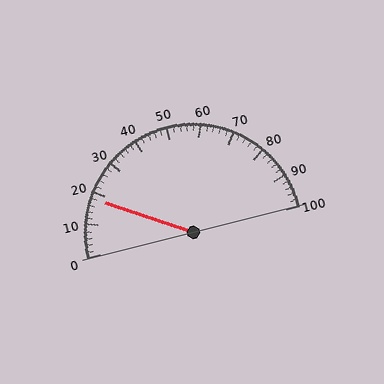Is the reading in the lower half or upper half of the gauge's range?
The reading is in the lower half of the range (0 to 100).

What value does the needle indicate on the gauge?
The needle indicates approximately 18.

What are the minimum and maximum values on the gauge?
The gauge ranges from 0 to 100.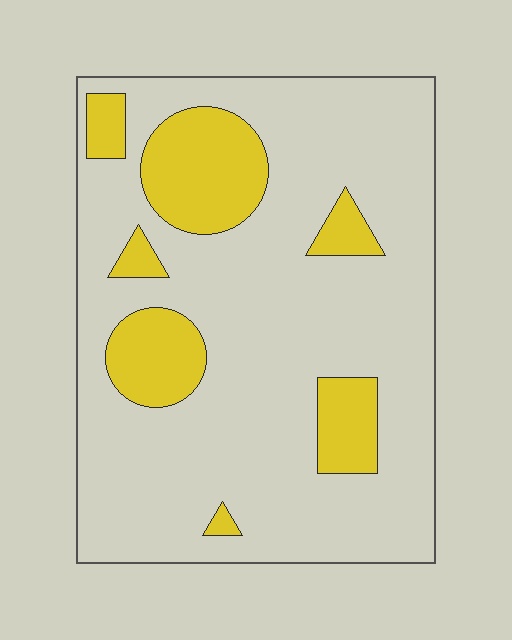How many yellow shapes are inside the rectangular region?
7.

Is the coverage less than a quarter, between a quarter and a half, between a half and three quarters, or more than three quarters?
Less than a quarter.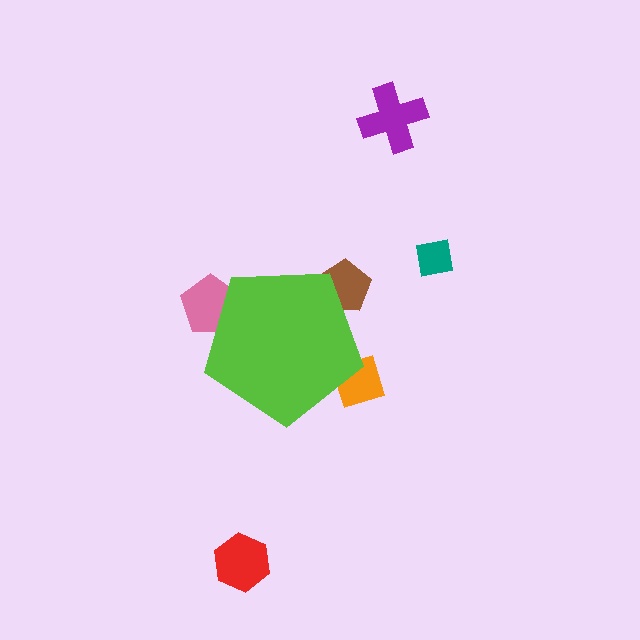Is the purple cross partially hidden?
No, the purple cross is fully visible.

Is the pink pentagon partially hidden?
Yes, the pink pentagon is partially hidden behind the lime pentagon.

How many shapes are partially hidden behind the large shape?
3 shapes are partially hidden.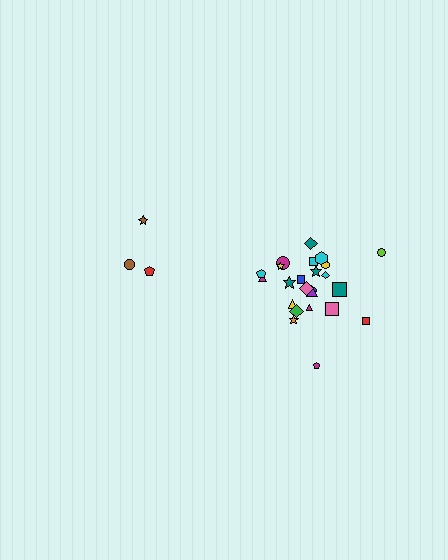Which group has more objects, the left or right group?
The right group.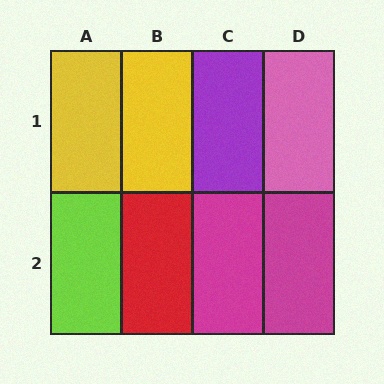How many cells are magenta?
2 cells are magenta.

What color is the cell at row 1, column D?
Pink.